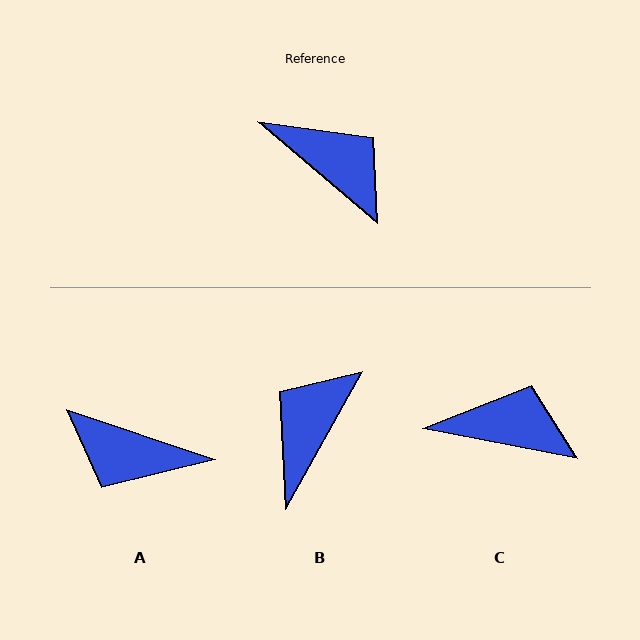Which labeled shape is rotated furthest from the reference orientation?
A, about 159 degrees away.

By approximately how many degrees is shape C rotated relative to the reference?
Approximately 29 degrees counter-clockwise.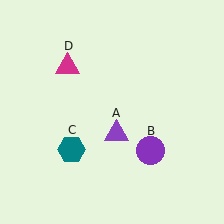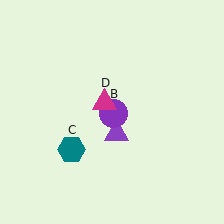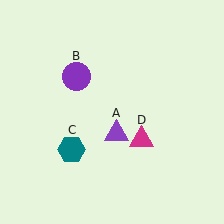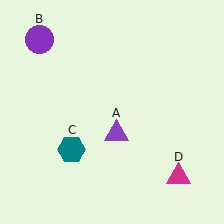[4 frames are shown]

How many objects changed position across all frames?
2 objects changed position: purple circle (object B), magenta triangle (object D).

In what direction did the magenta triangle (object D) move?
The magenta triangle (object D) moved down and to the right.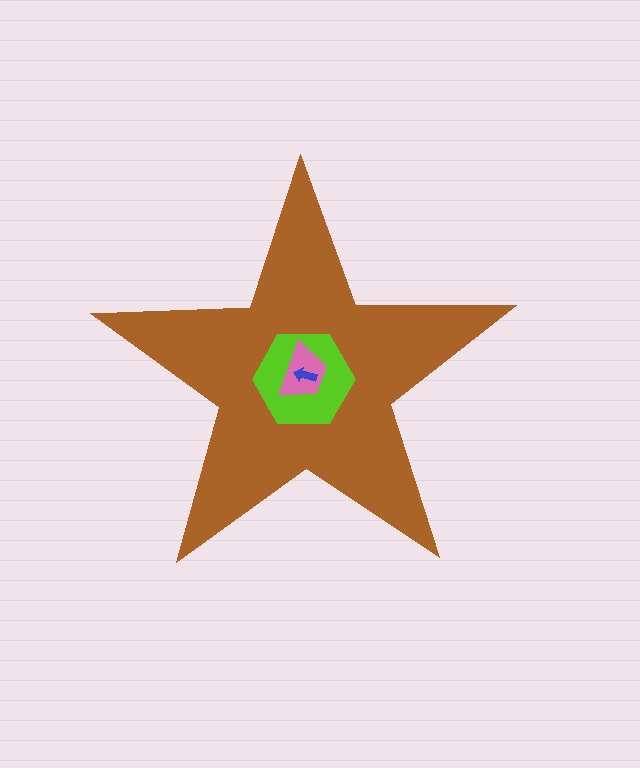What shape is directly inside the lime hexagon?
The pink trapezoid.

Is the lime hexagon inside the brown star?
Yes.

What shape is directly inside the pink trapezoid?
The blue arrow.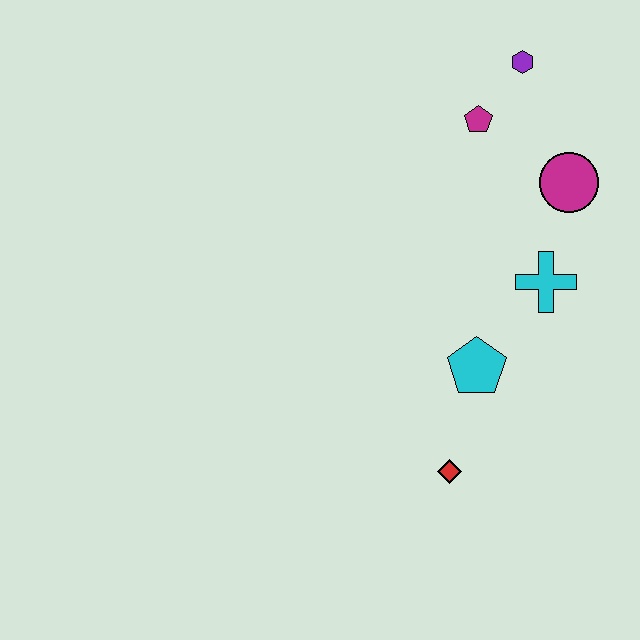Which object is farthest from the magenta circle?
The red diamond is farthest from the magenta circle.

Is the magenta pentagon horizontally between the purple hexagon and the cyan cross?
No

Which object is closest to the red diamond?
The cyan pentagon is closest to the red diamond.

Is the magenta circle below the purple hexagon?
Yes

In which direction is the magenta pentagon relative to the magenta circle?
The magenta pentagon is to the left of the magenta circle.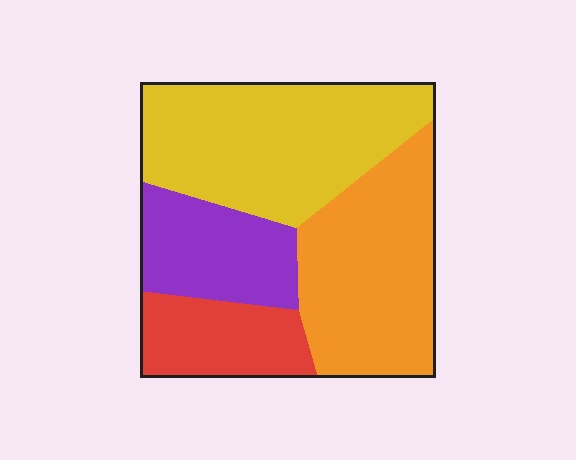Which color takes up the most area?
Yellow, at roughly 35%.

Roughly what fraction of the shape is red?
Red takes up about one sixth (1/6) of the shape.